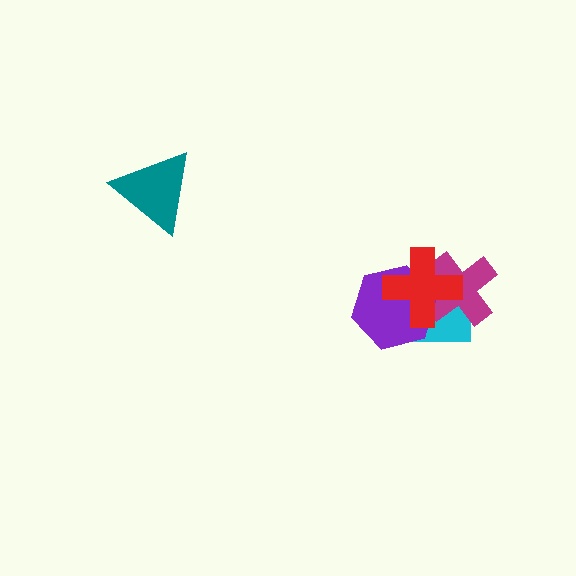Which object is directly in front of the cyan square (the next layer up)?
The magenta cross is directly in front of the cyan square.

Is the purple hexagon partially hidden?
Yes, it is partially covered by another shape.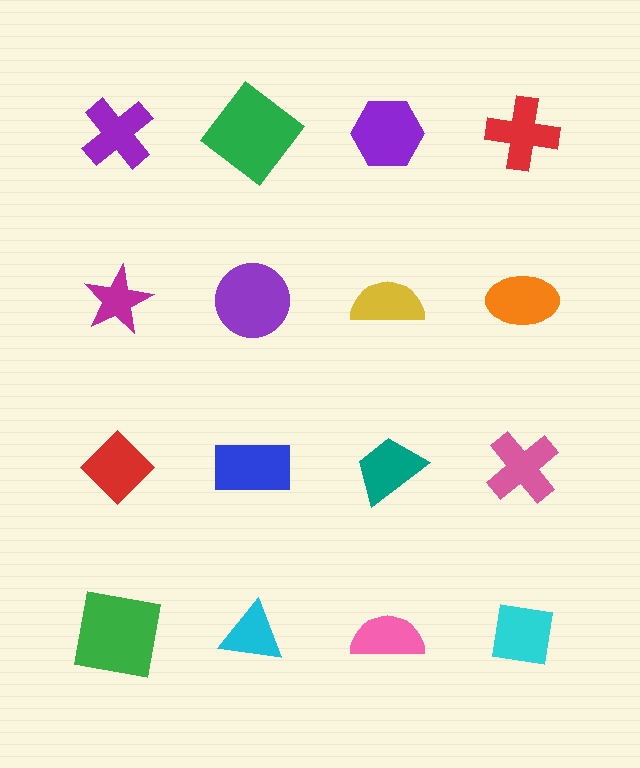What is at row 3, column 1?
A red diamond.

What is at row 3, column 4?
A pink cross.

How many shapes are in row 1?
4 shapes.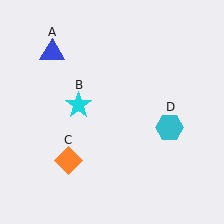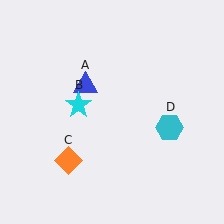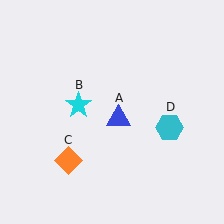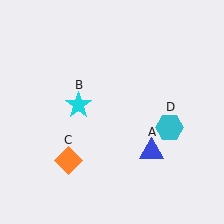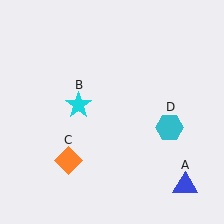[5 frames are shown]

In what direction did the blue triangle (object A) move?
The blue triangle (object A) moved down and to the right.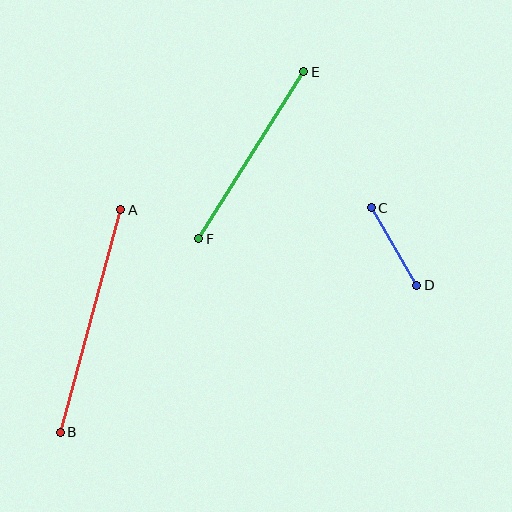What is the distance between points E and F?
The distance is approximately 197 pixels.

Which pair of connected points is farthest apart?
Points A and B are farthest apart.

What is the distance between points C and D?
The distance is approximately 90 pixels.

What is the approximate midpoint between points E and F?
The midpoint is at approximately (251, 155) pixels.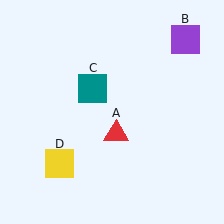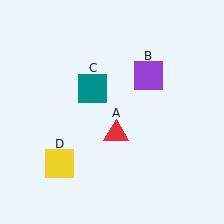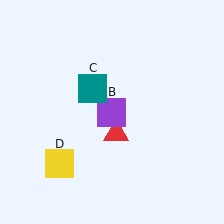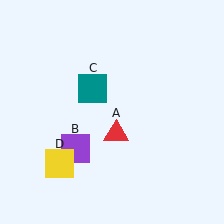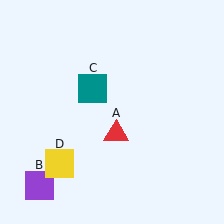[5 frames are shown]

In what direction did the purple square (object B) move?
The purple square (object B) moved down and to the left.